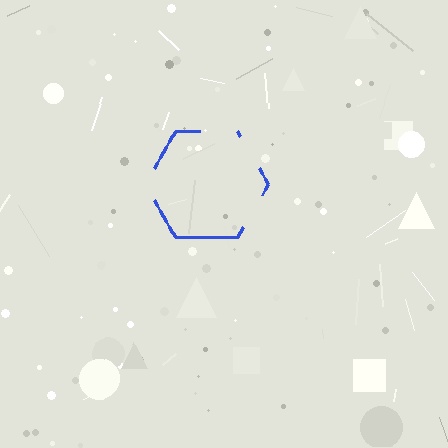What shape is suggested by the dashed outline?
The dashed outline suggests a hexagon.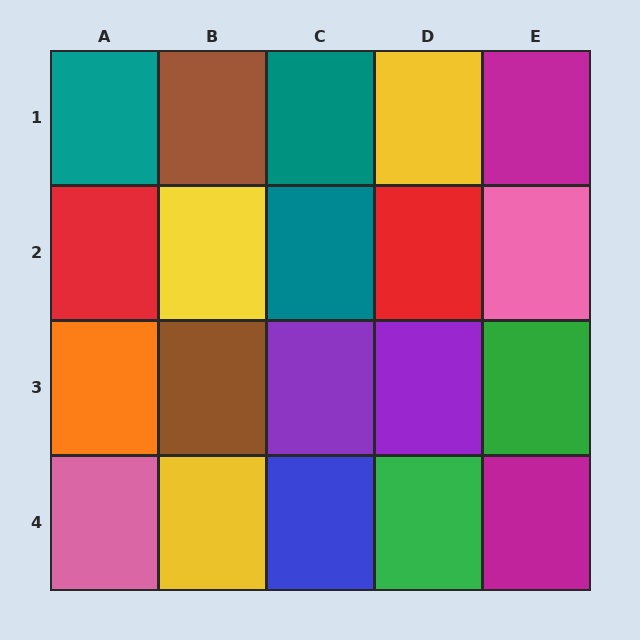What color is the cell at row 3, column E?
Green.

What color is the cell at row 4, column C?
Blue.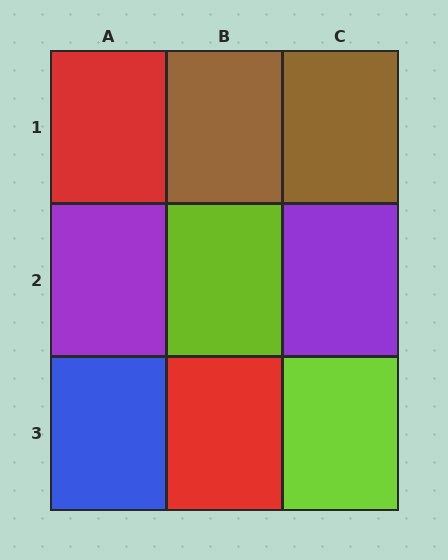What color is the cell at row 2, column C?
Purple.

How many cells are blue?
1 cell is blue.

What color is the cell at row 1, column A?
Red.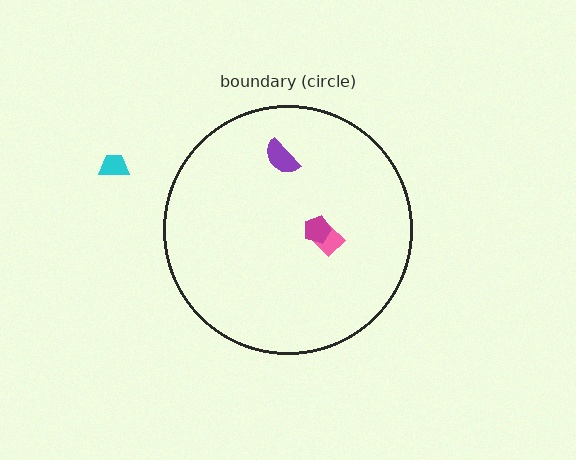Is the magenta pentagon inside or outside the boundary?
Inside.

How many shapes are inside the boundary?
3 inside, 1 outside.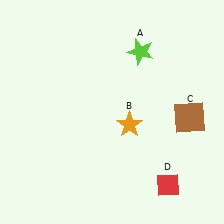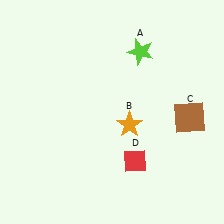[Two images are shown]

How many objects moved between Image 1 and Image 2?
1 object moved between the two images.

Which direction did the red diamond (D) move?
The red diamond (D) moved left.